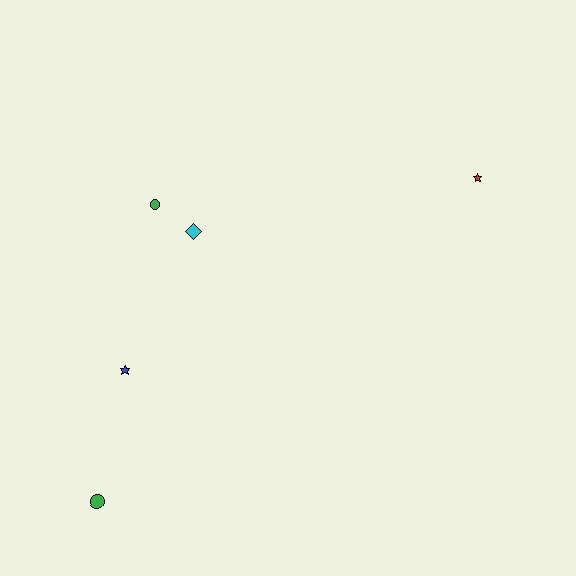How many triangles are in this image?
There are no triangles.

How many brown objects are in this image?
There are no brown objects.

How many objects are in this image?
There are 5 objects.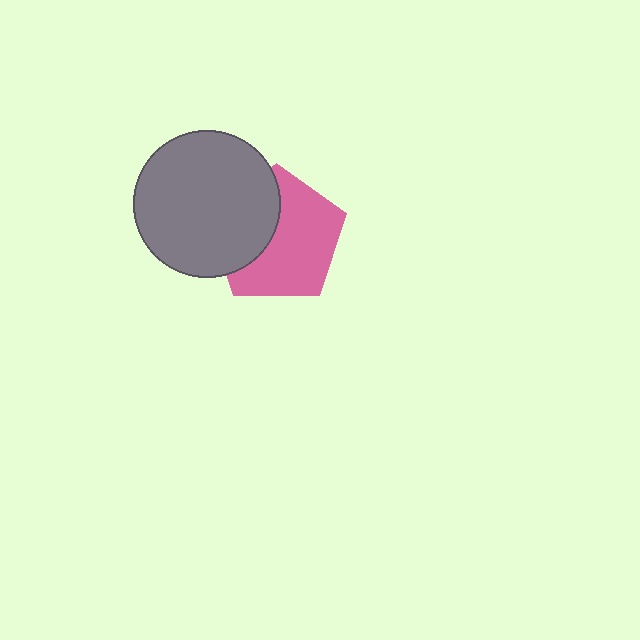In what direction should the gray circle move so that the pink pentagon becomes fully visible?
The gray circle should move left. That is the shortest direction to clear the overlap and leave the pink pentagon fully visible.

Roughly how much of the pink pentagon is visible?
About half of it is visible (roughly 62%).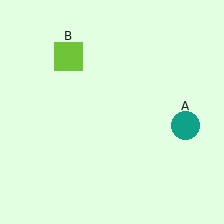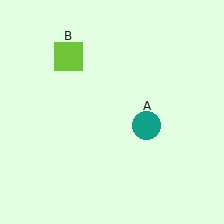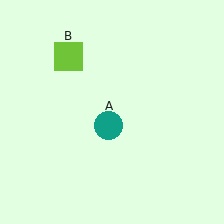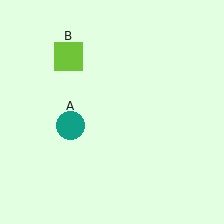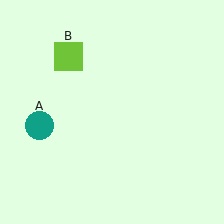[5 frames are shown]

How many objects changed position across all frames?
1 object changed position: teal circle (object A).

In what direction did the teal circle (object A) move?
The teal circle (object A) moved left.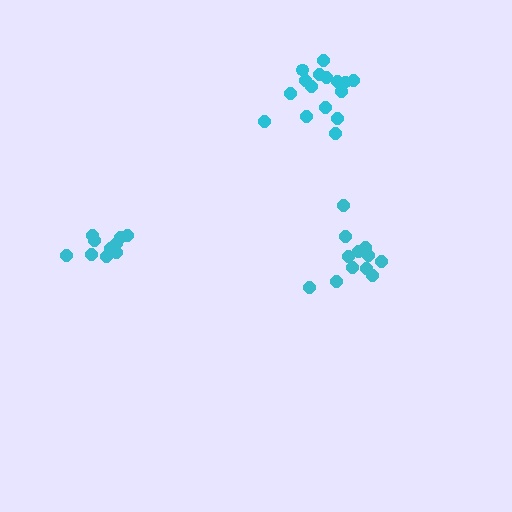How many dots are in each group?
Group 1: 12 dots, Group 2: 10 dots, Group 3: 16 dots (38 total).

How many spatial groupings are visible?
There are 3 spatial groupings.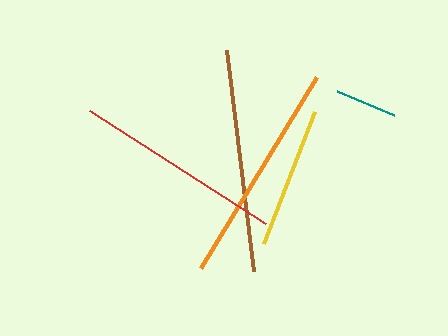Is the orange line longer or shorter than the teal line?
The orange line is longer than the teal line.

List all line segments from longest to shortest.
From longest to shortest: orange, brown, red, yellow, teal.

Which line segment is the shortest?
The teal line is the shortest at approximately 62 pixels.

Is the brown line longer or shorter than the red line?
The brown line is longer than the red line.